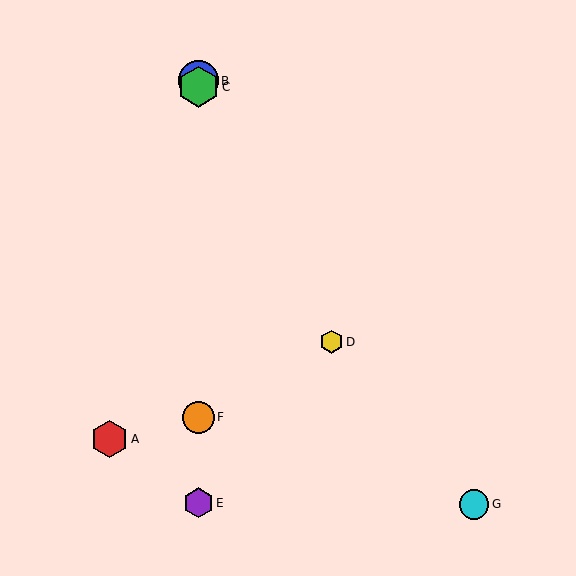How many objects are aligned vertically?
4 objects (B, C, E, F) are aligned vertically.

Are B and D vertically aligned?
No, B is at x≈199 and D is at x≈332.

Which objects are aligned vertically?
Objects B, C, E, F are aligned vertically.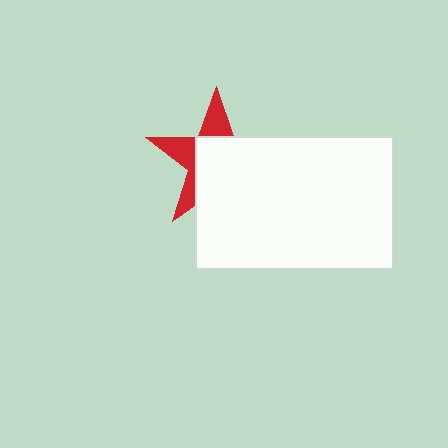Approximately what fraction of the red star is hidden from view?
Roughly 63% of the red star is hidden behind the white rectangle.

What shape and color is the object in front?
The object in front is a white rectangle.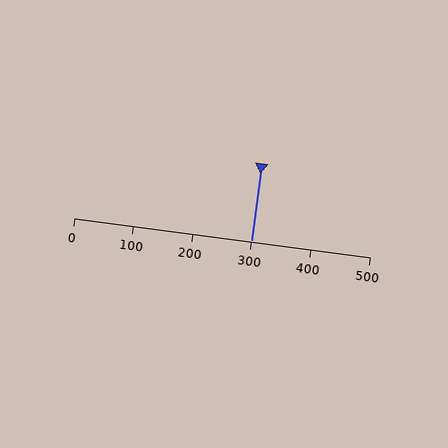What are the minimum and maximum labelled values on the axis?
The axis runs from 0 to 500.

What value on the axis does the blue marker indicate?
The marker indicates approximately 300.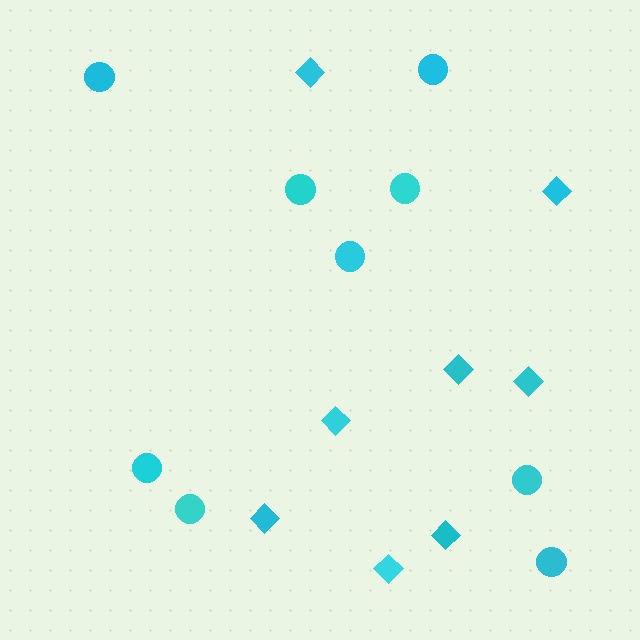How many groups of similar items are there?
There are 2 groups: one group of diamonds (8) and one group of circles (9).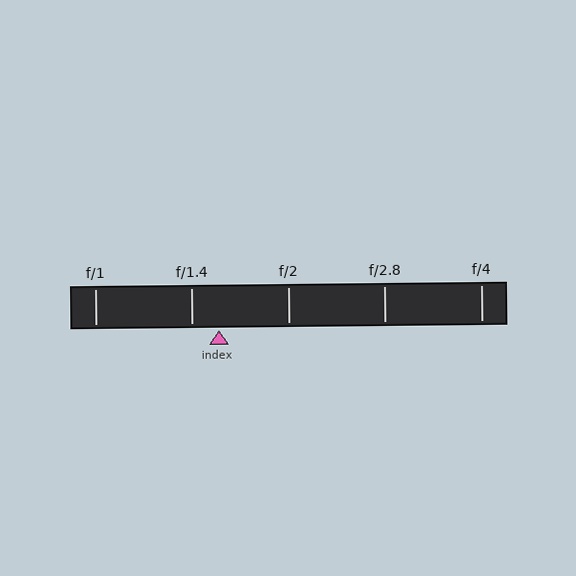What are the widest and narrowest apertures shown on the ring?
The widest aperture shown is f/1 and the narrowest is f/4.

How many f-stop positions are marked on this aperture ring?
There are 5 f-stop positions marked.